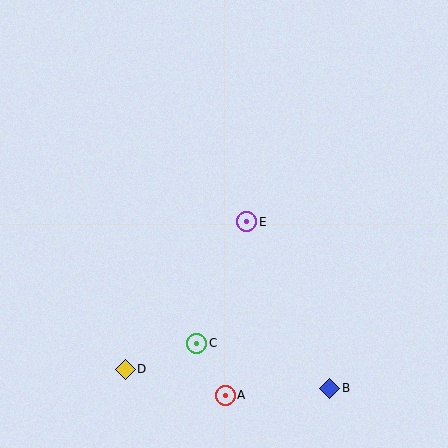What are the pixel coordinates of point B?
Point B is at (330, 388).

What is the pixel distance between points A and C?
The distance between A and C is 59 pixels.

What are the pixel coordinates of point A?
Point A is at (225, 395).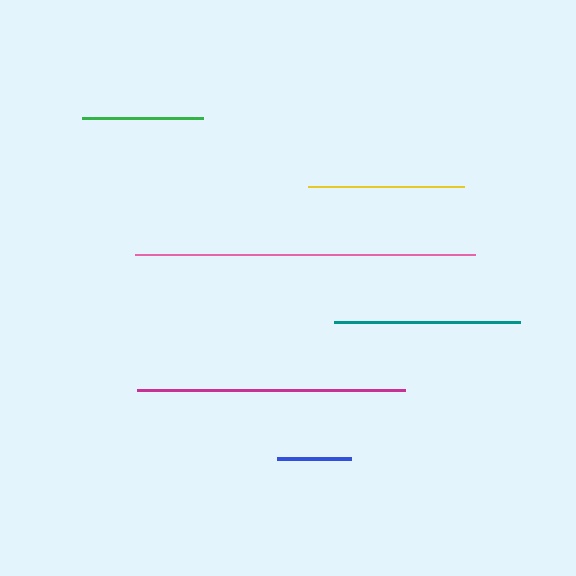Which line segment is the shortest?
The blue line is the shortest at approximately 74 pixels.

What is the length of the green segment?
The green segment is approximately 121 pixels long.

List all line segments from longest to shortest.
From longest to shortest: pink, magenta, teal, yellow, green, blue.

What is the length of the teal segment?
The teal segment is approximately 186 pixels long.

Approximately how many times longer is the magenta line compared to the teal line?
The magenta line is approximately 1.4 times the length of the teal line.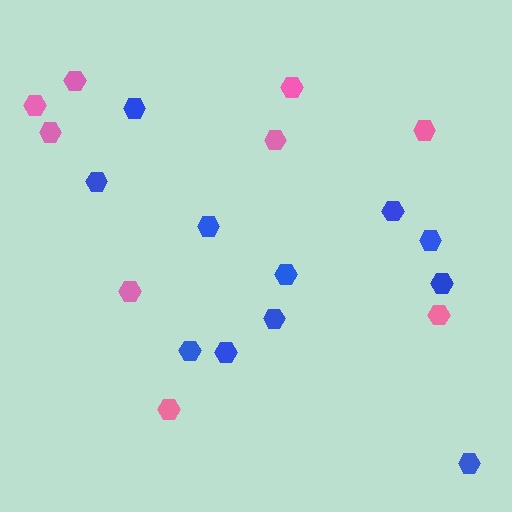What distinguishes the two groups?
There are 2 groups: one group of pink hexagons (9) and one group of blue hexagons (11).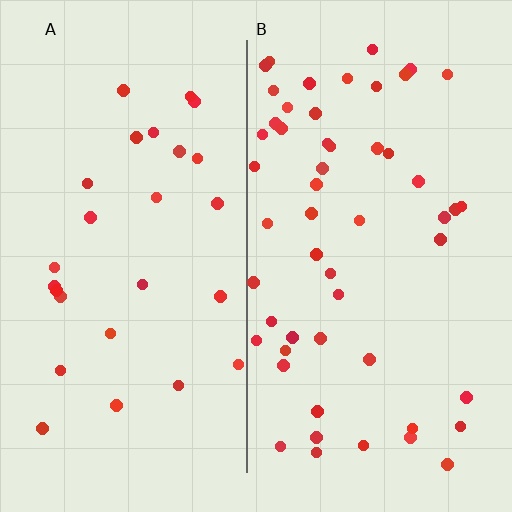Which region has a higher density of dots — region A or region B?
B (the right).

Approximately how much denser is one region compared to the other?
Approximately 2.0× — region B over region A.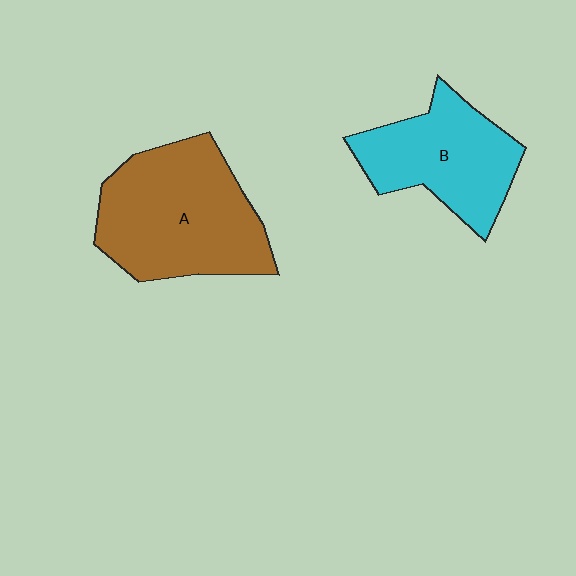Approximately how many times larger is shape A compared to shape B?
Approximately 1.3 times.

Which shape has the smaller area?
Shape B (cyan).